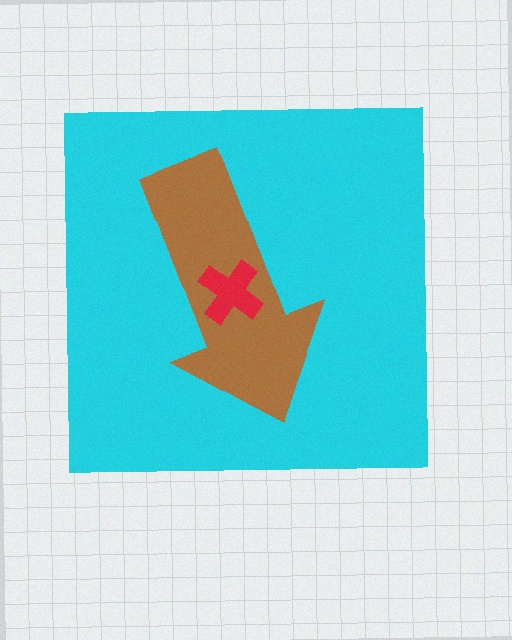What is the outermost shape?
The cyan square.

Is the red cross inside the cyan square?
Yes.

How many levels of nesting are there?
3.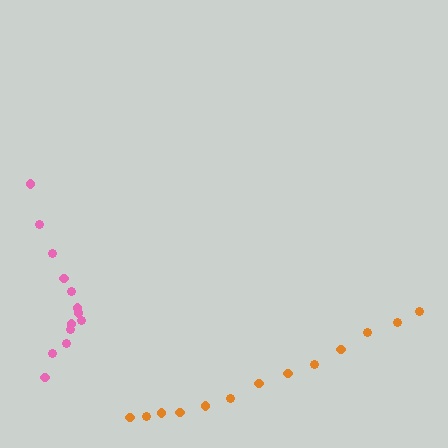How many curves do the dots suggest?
There are 2 distinct paths.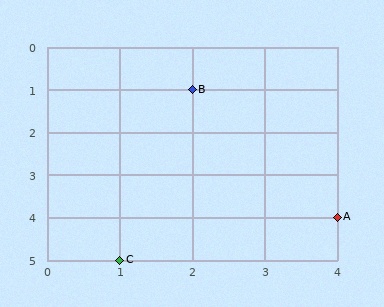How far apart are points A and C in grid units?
Points A and C are 3 columns and 1 row apart (about 3.2 grid units diagonally).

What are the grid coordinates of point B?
Point B is at grid coordinates (2, 1).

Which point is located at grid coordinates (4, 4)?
Point A is at (4, 4).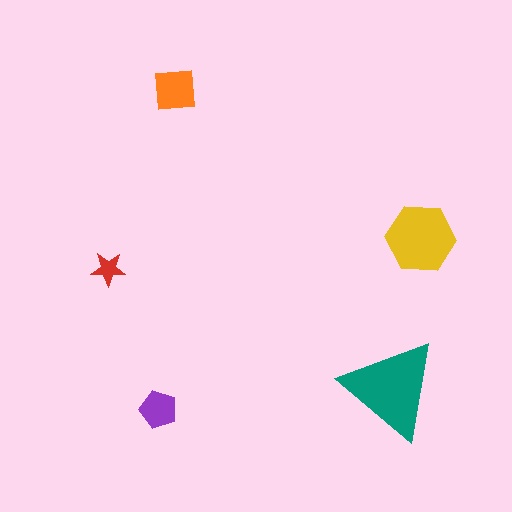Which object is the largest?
The teal triangle.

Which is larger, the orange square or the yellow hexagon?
The yellow hexagon.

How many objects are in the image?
There are 5 objects in the image.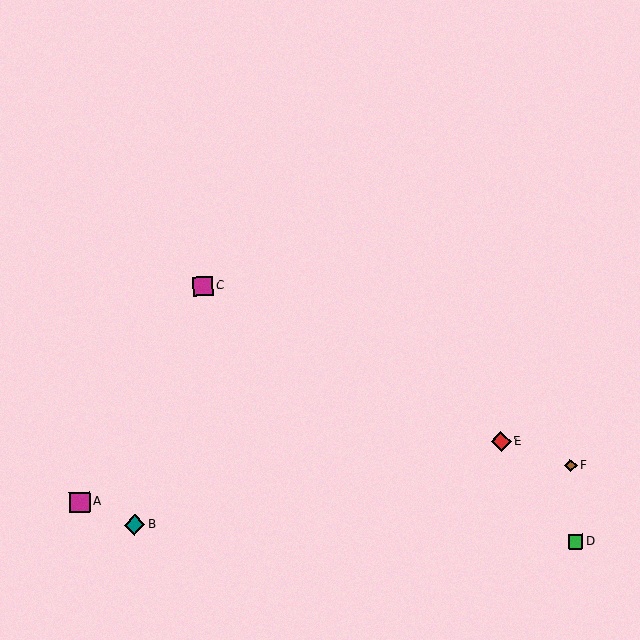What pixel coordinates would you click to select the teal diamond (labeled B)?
Click at (134, 525) to select the teal diamond B.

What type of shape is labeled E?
Shape E is a red diamond.